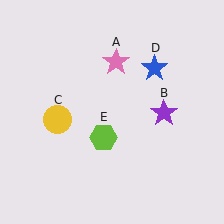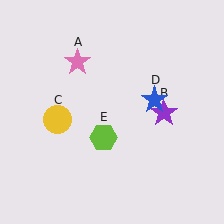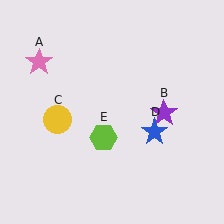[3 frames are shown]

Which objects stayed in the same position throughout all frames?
Purple star (object B) and yellow circle (object C) and lime hexagon (object E) remained stationary.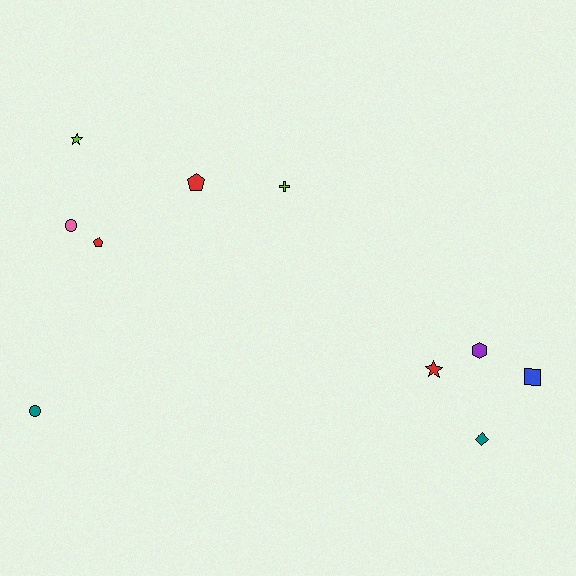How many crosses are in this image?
There is 1 cross.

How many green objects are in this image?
There are no green objects.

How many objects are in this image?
There are 10 objects.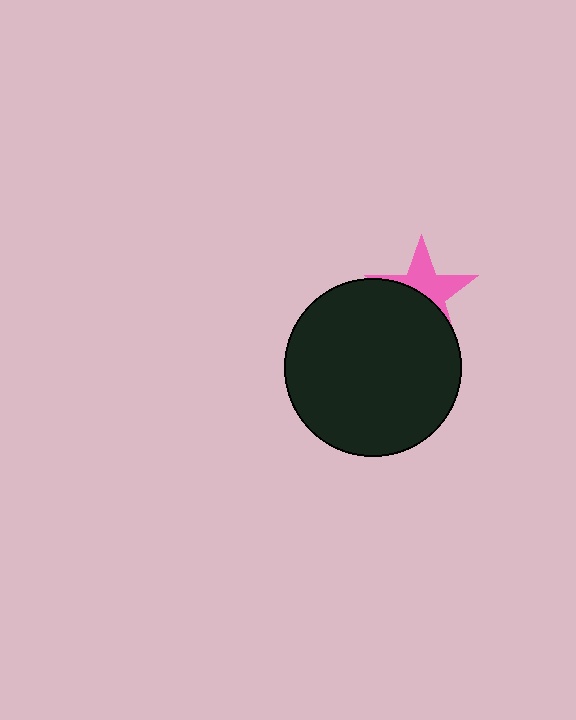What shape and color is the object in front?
The object in front is a black circle.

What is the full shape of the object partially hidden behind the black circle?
The partially hidden object is a pink star.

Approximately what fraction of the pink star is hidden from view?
Roughly 51% of the pink star is hidden behind the black circle.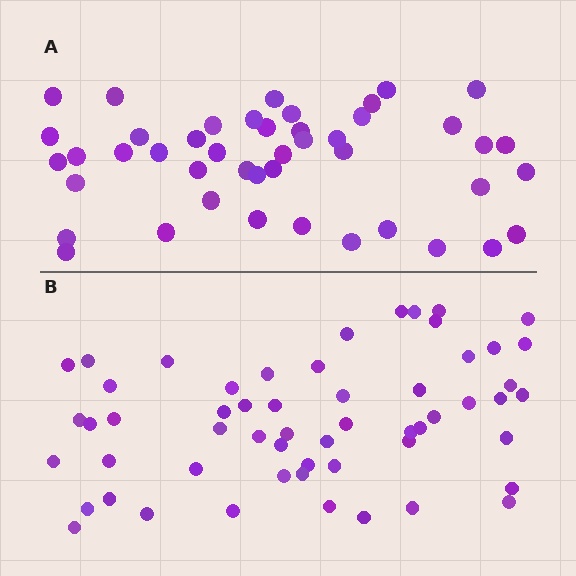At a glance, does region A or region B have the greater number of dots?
Region B (the bottom region) has more dots.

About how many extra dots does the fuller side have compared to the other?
Region B has roughly 12 or so more dots than region A.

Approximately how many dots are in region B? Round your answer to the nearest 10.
About 60 dots. (The exact count is 56, which rounds to 60.)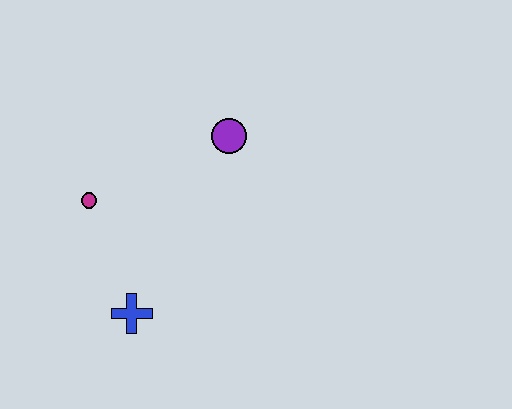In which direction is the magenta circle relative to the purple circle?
The magenta circle is to the left of the purple circle.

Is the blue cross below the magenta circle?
Yes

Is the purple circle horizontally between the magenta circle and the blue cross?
No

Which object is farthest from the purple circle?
The blue cross is farthest from the purple circle.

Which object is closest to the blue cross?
The magenta circle is closest to the blue cross.